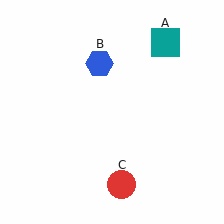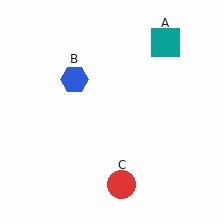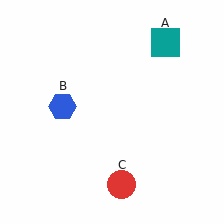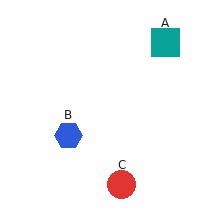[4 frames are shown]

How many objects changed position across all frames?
1 object changed position: blue hexagon (object B).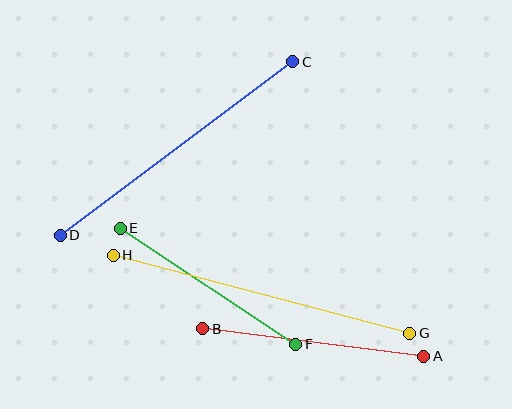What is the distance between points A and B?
The distance is approximately 223 pixels.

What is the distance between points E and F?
The distance is approximately 211 pixels.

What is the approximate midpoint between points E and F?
The midpoint is at approximately (208, 286) pixels.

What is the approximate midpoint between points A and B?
The midpoint is at approximately (313, 343) pixels.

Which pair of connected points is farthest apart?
Points G and H are farthest apart.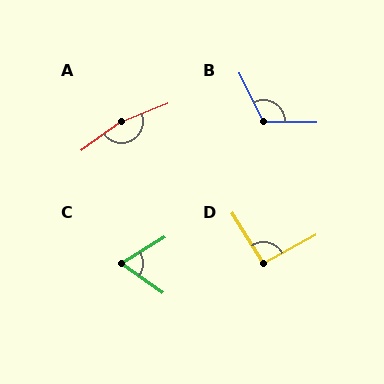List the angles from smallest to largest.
C (66°), D (94°), B (117°), A (166°).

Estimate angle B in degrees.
Approximately 117 degrees.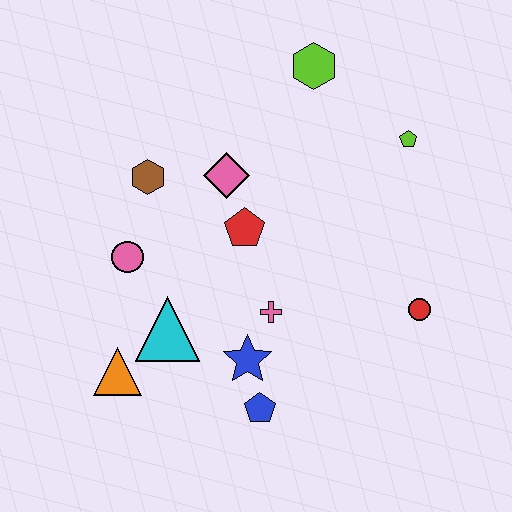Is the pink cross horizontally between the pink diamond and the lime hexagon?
Yes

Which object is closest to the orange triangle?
The cyan triangle is closest to the orange triangle.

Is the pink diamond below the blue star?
No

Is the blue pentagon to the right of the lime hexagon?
No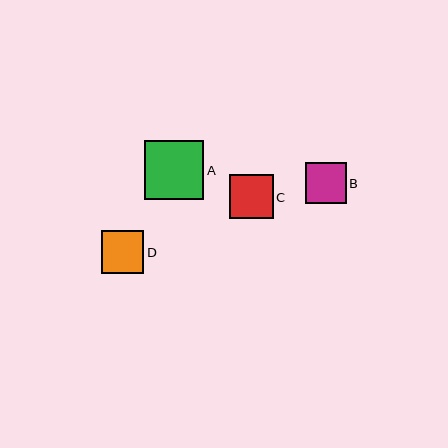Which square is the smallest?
Square B is the smallest with a size of approximately 41 pixels.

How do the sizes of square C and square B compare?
Square C and square B are approximately the same size.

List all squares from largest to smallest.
From largest to smallest: A, C, D, B.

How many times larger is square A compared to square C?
Square A is approximately 1.3 times the size of square C.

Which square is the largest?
Square A is the largest with a size of approximately 59 pixels.